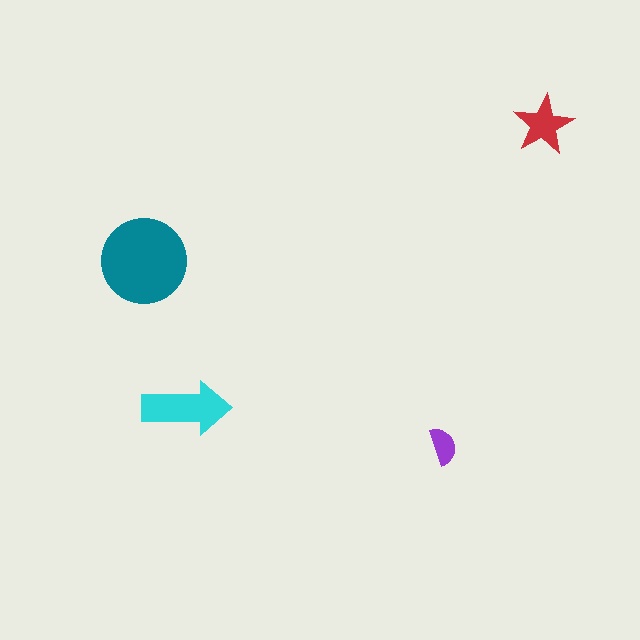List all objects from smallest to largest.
The purple semicircle, the red star, the cyan arrow, the teal circle.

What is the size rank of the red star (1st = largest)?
3rd.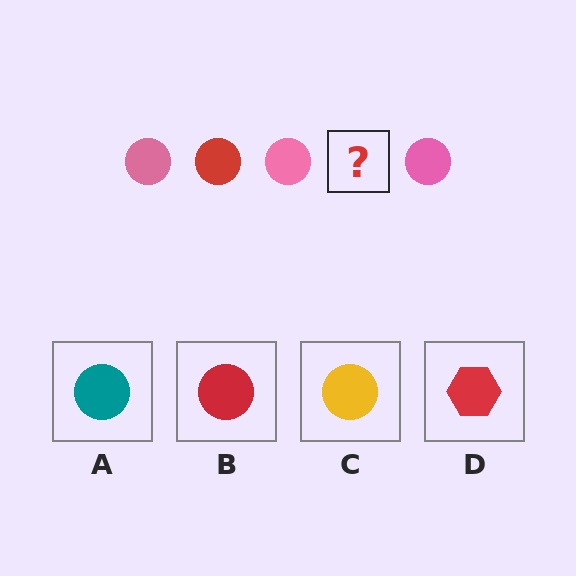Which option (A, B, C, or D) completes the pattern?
B.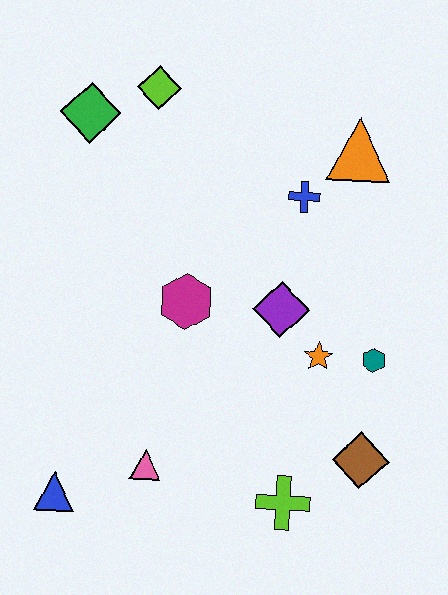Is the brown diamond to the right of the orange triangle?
Yes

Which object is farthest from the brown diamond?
The green diamond is farthest from the brown diamond.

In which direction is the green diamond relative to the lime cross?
The green diamond is above the lime cross.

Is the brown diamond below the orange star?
Yes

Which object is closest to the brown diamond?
The lime cross is closest to the brown diamond.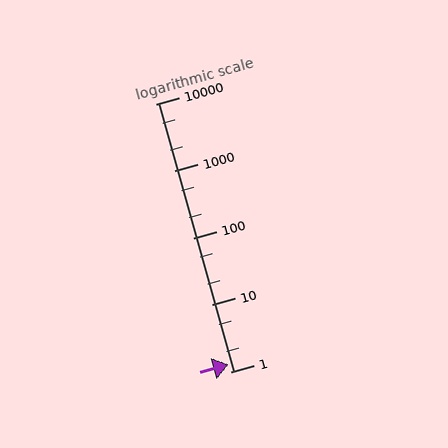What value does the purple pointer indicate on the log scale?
The pointer indicates approximately 1.3.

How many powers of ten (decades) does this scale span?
The scale spans 4 decades, from 1 to 10000.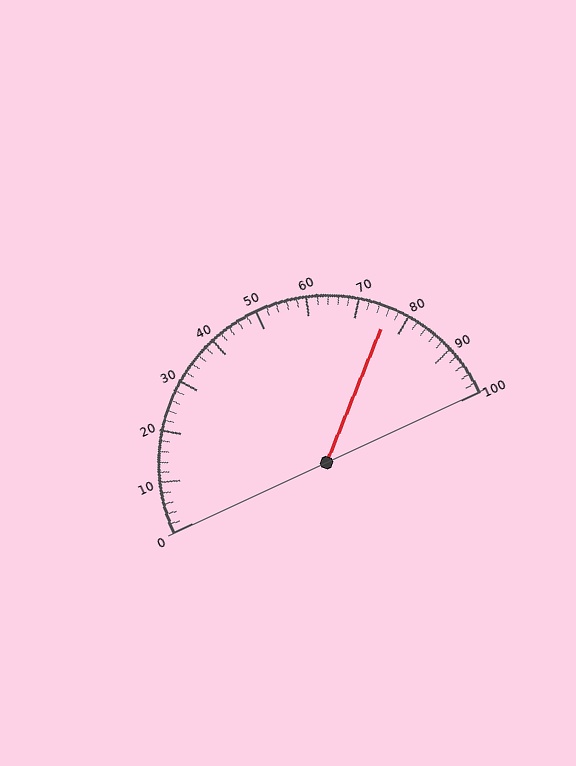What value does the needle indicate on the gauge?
The needle indicates approximately 76.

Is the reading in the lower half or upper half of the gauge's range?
The reading is in the upper half of the range (0 to 100).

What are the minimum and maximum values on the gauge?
The gauge ranges from 0 to 100.